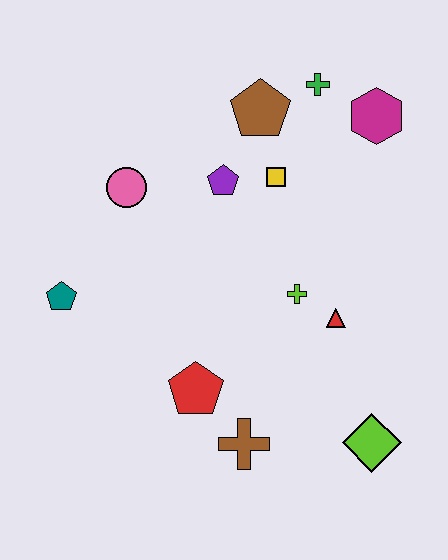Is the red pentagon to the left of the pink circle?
No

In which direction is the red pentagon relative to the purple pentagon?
The red pentagon is below the purple pentagon.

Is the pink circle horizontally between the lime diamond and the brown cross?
No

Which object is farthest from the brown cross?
The green cross is farthest from the brown cross.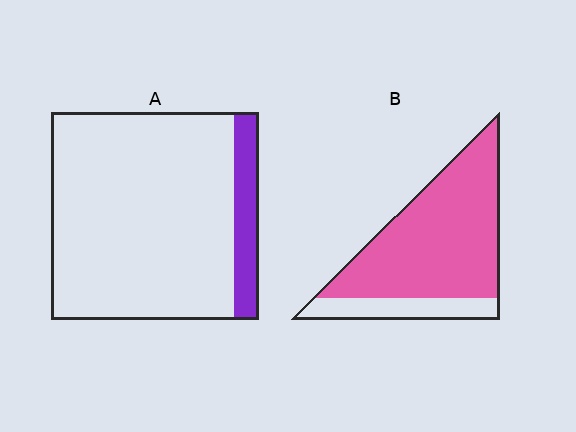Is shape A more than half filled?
No.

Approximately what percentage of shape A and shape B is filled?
A is approximately 10% and B is approximately 80%.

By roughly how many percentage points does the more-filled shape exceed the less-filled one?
By roughly 70 percentage points (B over A).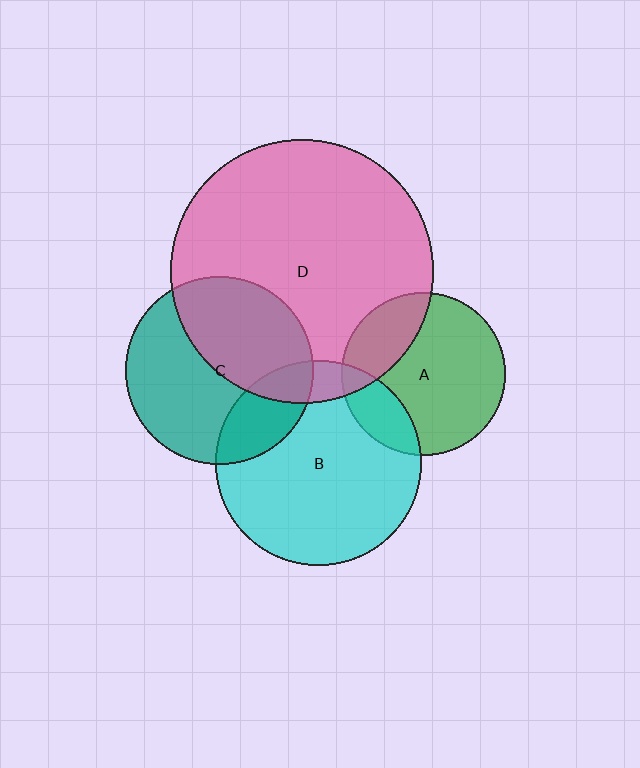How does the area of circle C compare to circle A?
Approximately 1.3 times.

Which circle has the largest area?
Circle D (pink).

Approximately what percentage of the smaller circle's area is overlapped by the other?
Approximately 25%.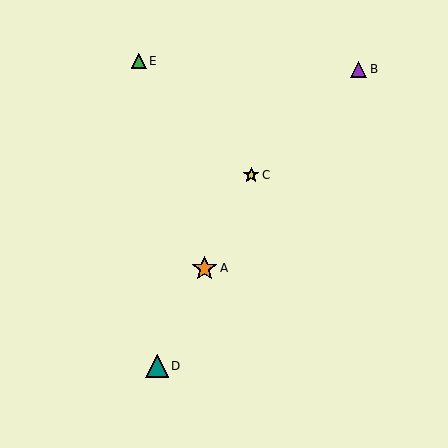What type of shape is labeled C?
Shape C is a yellow star.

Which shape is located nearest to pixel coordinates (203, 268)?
The orange star (labeled A) at (205, 268) is nearest to that location.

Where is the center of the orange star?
The center of the orange star is at (205, 268).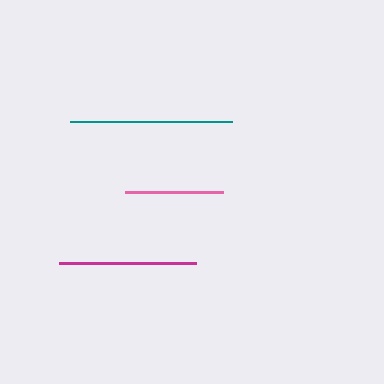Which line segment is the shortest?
The pink line is the shortest at approximately 98 pixels.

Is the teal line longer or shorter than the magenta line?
The teal line is longer than the magenta line.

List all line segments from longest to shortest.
From longest to shortest: teal, magenta, pink.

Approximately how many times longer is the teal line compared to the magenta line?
The teal line is approximately 1.2 times the length of the magenta line.